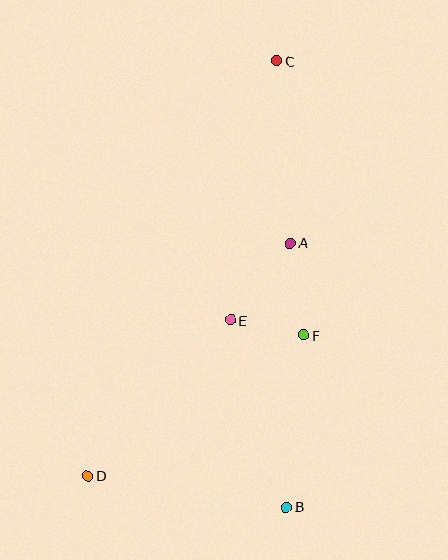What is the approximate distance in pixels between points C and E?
The distance between C and E is approximately 263 pixels.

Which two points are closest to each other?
Points E and F are closest to each other.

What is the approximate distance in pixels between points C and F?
The distance between C and F is approximately 276 pixels.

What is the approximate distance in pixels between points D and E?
The distance between D and E is approximately 212 pixels.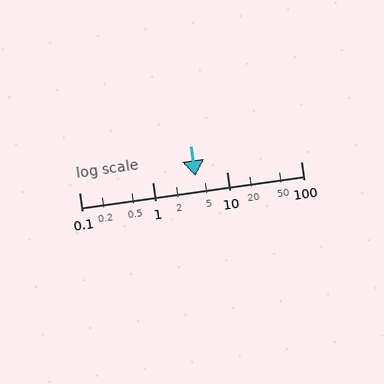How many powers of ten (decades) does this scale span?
The scale spans 3 decades, from 0.1 to 100.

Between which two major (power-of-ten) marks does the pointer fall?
The pointer is between 1 and 10.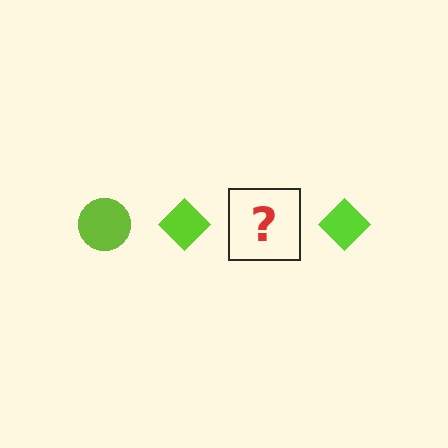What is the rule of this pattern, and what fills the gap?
The rule is that the pattern cycles through circle, diamond shapes in lime. The gap should be filled with a lime circle.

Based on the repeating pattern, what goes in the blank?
The blank should be a lime circle.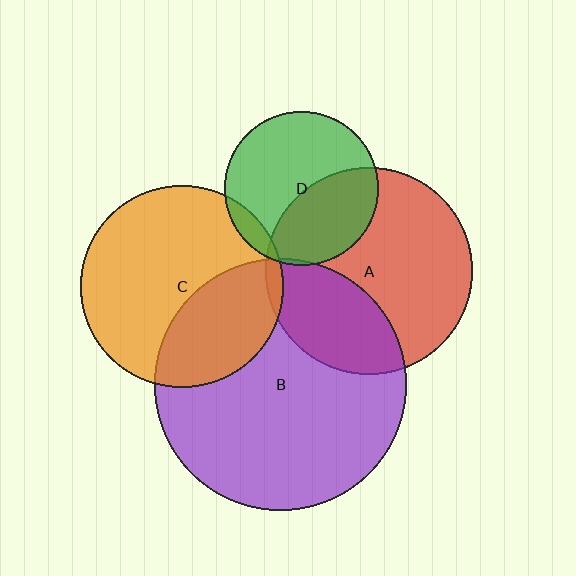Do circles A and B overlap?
Yes.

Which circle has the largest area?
Circle B (purple).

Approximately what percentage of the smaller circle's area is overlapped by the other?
Approximately 30%.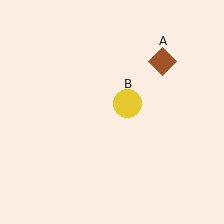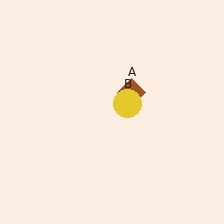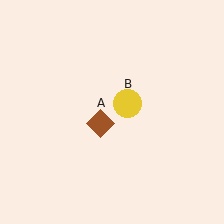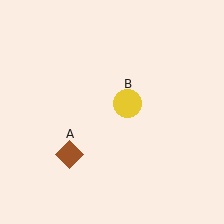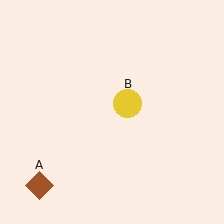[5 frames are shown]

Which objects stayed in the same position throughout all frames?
Yellow circle (object B) remained stationary.